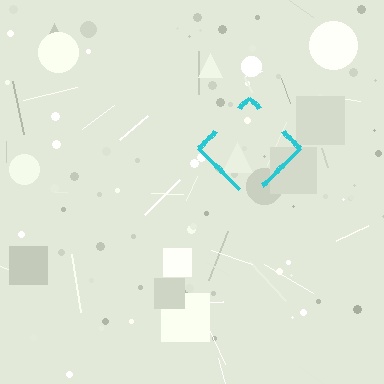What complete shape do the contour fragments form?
The contour fragments form a diamond.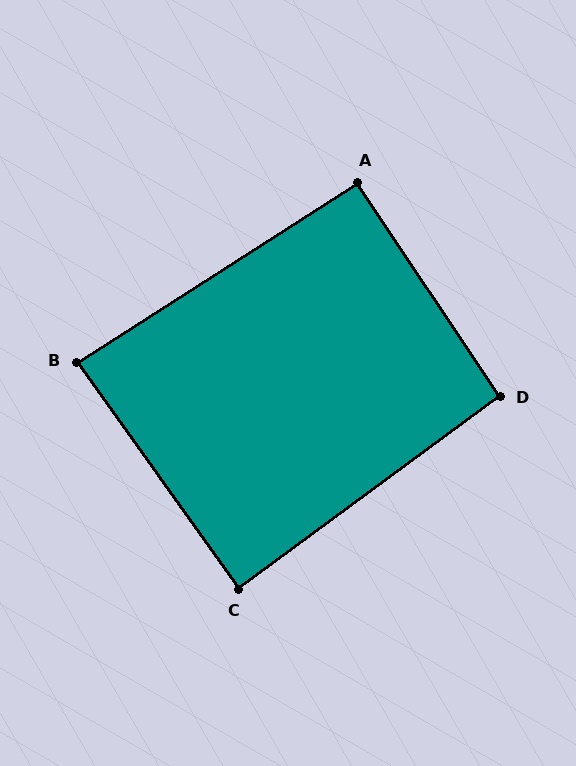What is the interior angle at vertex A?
Approximately 91 degrees (approximately right).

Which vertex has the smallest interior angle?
B, at approximately 87 degrees.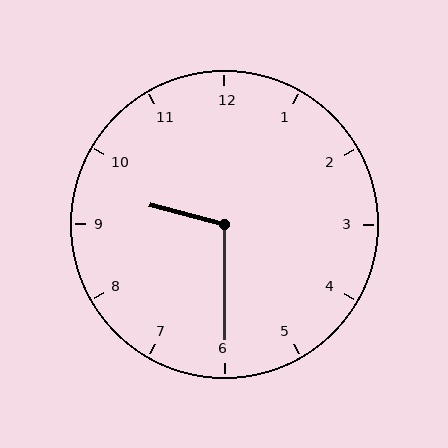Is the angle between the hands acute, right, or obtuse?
It is obtuse.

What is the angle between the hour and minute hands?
Approximately 105 degrees.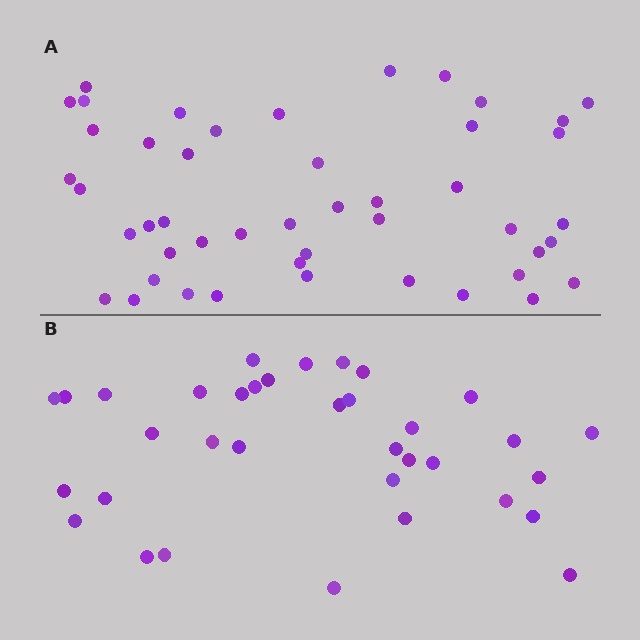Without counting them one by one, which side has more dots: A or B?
Region A (the top region) has more dots.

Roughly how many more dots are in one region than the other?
Region A has roughly 12 or so more dots than region B.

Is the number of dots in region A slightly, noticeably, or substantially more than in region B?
Region A has noticeably more, but not dramatically so. The ratio is roughly 1.3 to 1.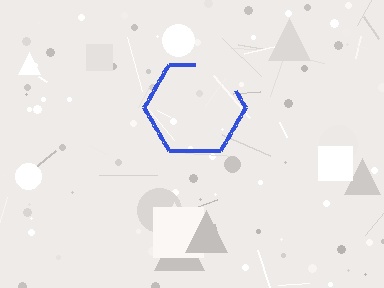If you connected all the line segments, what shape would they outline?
They would outline a hexagon.